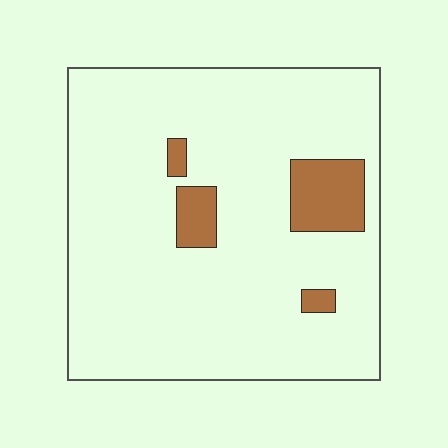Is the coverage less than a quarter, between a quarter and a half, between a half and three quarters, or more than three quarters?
Less than a quarter.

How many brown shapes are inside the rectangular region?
4.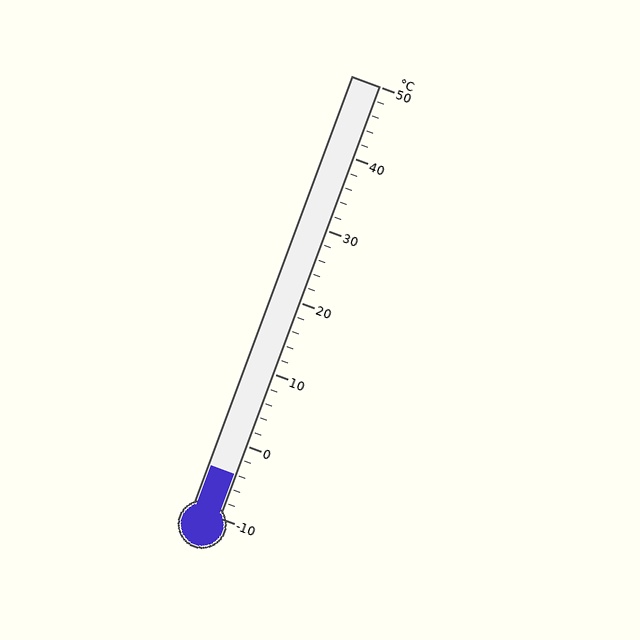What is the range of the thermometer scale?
The thermometer scale ranges from -10°C to 50°C.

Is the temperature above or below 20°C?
The temperature is below 20°C.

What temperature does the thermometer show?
The thermometer shows approximately -4°C.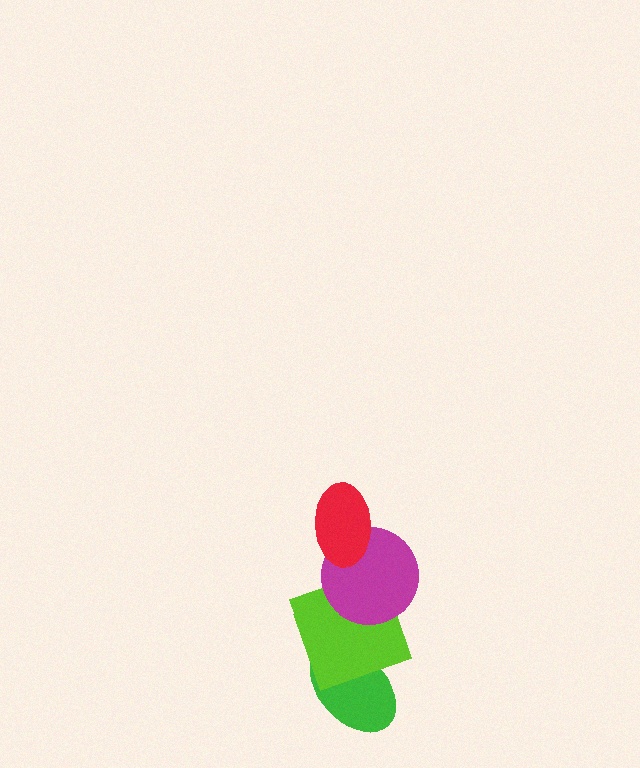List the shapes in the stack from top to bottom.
From top to bottom: the red ellipse, the magenta circle, the lime square, the green ellipse.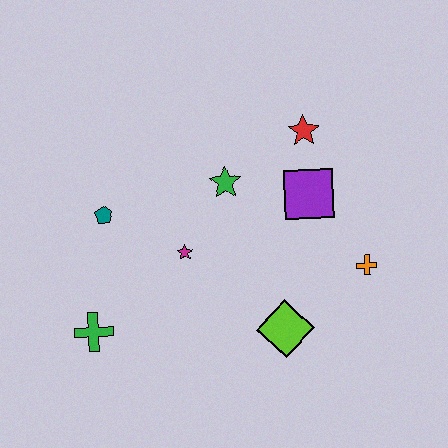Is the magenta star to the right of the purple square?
No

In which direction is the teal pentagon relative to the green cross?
The teal pentagon is above the green cross.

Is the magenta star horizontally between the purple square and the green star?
No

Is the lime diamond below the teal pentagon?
Yes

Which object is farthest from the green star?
The green cross is farthest from the green star.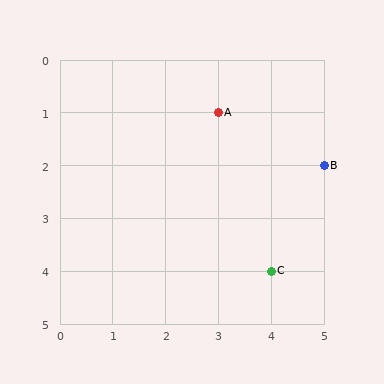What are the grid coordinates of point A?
Point A is at grid coordinates (3, 1).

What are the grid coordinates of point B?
Point B is at grid coordinates (5, 2).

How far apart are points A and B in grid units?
Points A and B are 2 columns and 1 row apart (about 2.2 grid units diagonally).